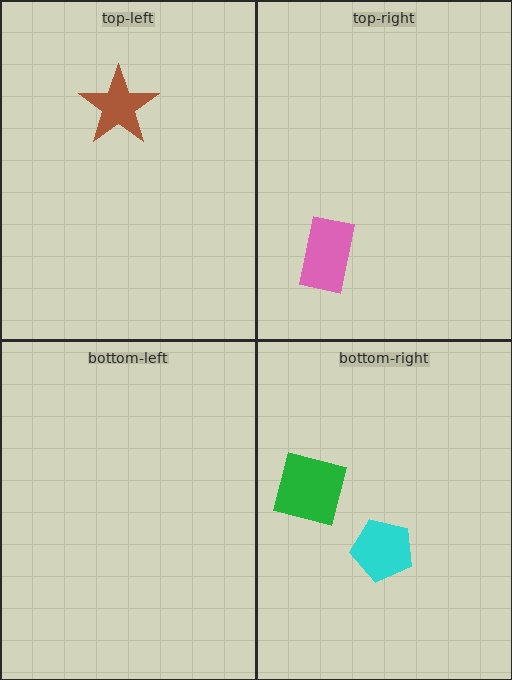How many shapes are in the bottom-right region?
2.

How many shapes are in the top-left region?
1.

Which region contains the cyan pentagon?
The bottom-right region.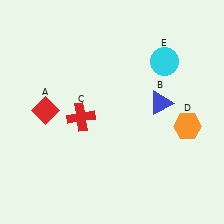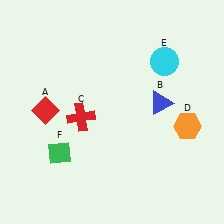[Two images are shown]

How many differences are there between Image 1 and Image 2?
There is 1 difference between the two images.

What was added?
A green diamond (F) was added in Image 2.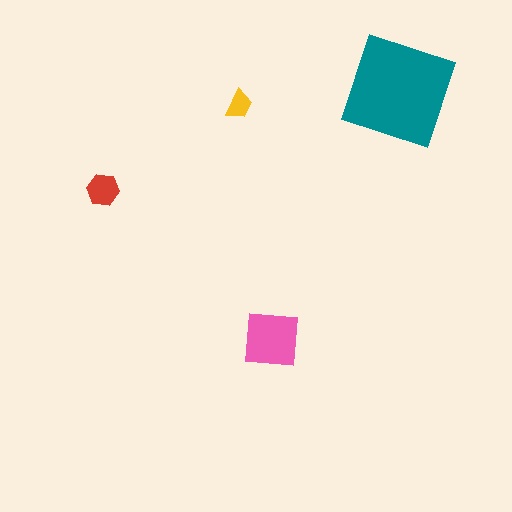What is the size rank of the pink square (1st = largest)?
2nd.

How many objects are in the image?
There are 4 objects in the image.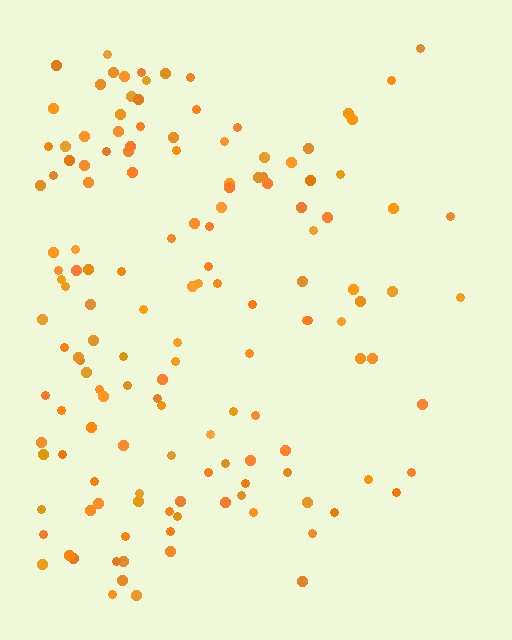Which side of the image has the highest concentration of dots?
The left.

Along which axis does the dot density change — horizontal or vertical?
Horizontal.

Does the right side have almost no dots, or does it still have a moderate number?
Still a moderate number, just noticeably fewer than the left.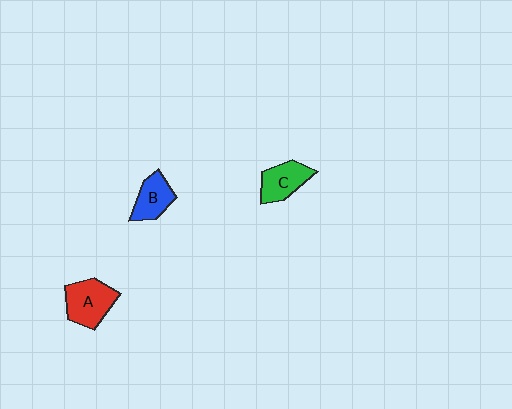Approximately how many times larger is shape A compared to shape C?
Approximately 1.2 times.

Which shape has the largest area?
Shape A (red).